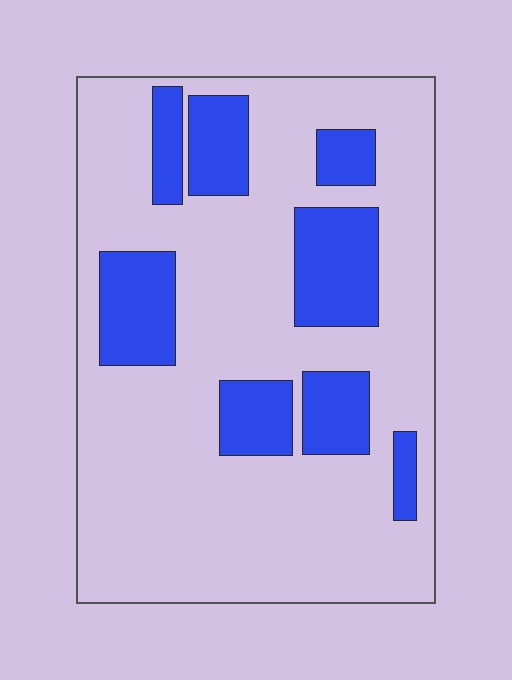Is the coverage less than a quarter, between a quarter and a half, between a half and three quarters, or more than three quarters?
Less than a quarter.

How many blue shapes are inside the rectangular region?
8.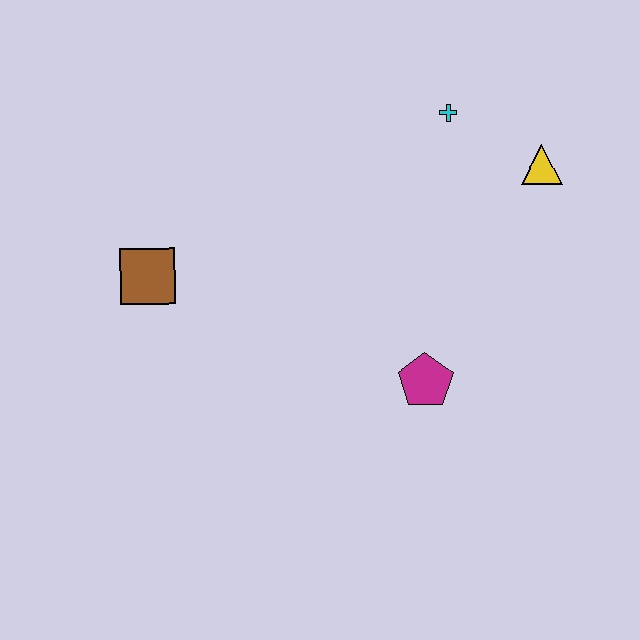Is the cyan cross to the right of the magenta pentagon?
Yes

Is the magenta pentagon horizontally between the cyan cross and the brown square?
Yes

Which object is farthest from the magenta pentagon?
The brown square is farthest from the magenta pentagon.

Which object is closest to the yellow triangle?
The cyan cross is closest to the yellow triangle.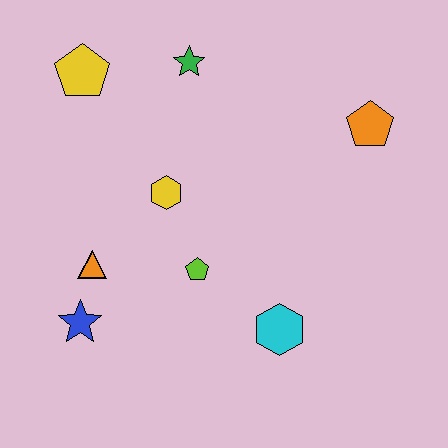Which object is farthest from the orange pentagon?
The blue star is farthest from the orange pentagon.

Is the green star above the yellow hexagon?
Yes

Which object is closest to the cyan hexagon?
The lime pentagon is closest to the cyan hexagon.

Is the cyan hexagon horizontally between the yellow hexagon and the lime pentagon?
No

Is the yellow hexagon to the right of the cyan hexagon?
No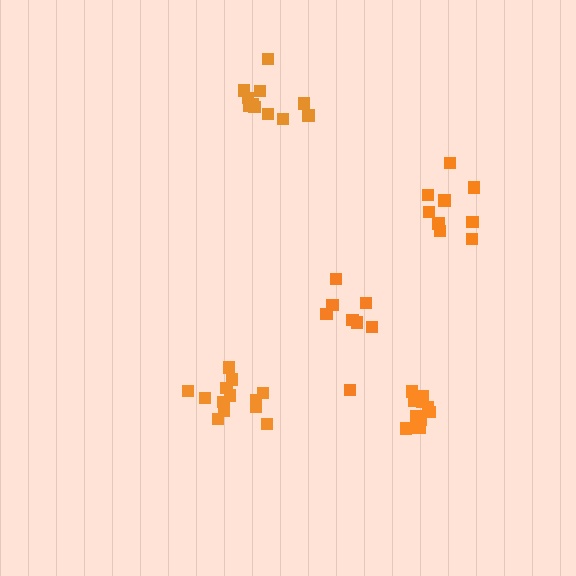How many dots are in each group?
Group 1: 13 dots, Group 2: 10 dots, Group 3: 11 dots, Group 4: 8 dots, Group 5: 12 dots (54 total).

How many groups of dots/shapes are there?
There are 5 groups.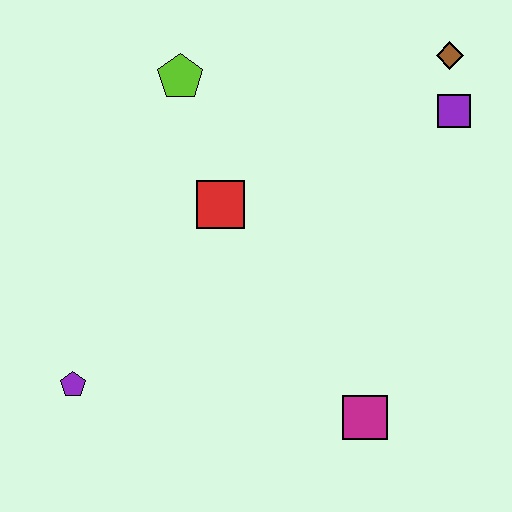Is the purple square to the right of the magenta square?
Yes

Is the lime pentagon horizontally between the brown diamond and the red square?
No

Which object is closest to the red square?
The lime pentagon is closest to the red square.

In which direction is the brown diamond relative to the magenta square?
The brown diamond is above the magenta square.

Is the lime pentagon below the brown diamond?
Yes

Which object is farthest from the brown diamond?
The purple pentagon is farthest from the brown diamond.